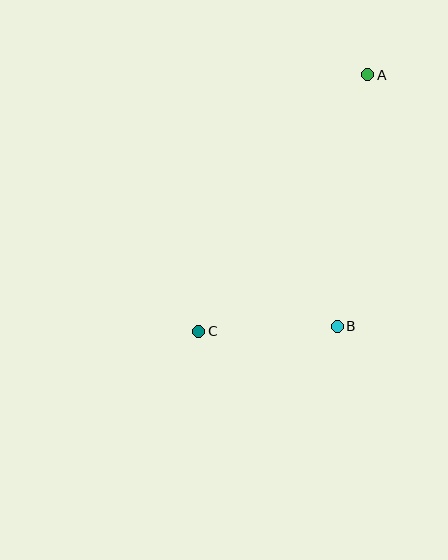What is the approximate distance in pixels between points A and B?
The distance between A and B is approximately 254 pixels.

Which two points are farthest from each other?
Points A and C are farthest from each other.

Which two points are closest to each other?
Points B and C are closest to each other.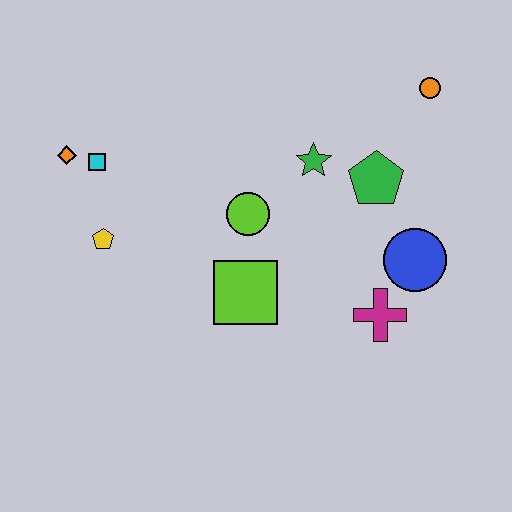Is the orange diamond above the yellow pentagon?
Yes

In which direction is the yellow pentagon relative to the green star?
The yellow pentagon is to the left of the green star.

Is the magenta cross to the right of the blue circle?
No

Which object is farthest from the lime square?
The orange circle is farthest from the lime square.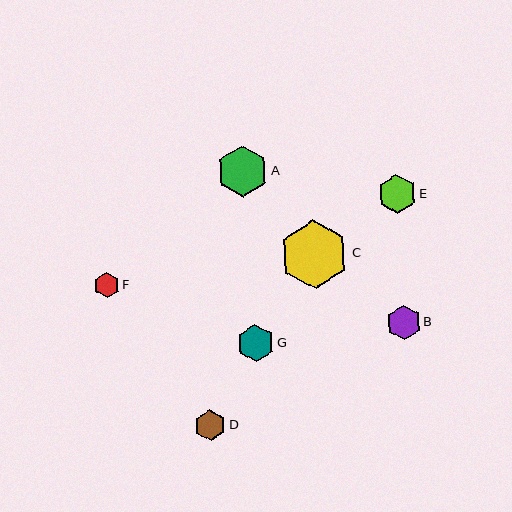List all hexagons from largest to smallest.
From largest to smallest: C, A, E, G, B, D, F.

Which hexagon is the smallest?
Hexagon F is the smallest with a size of approximately 25 pixels.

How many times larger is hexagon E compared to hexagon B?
Hexagon E is approximately 1.1 times the size of hexagon B.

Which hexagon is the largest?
Hexagon C is the largest with a size of approximately 68 pixels.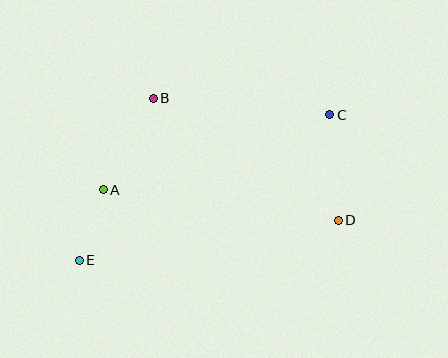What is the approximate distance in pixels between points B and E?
The distance between B and E is approximately 178 pixels.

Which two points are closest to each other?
Points A and E are closest to each other.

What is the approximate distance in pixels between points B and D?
The distance between B and D is approximately 222 pixels.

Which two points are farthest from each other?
Points C and E are farthest from each other.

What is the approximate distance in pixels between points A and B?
The distance between A and B is approximately 104 pixels.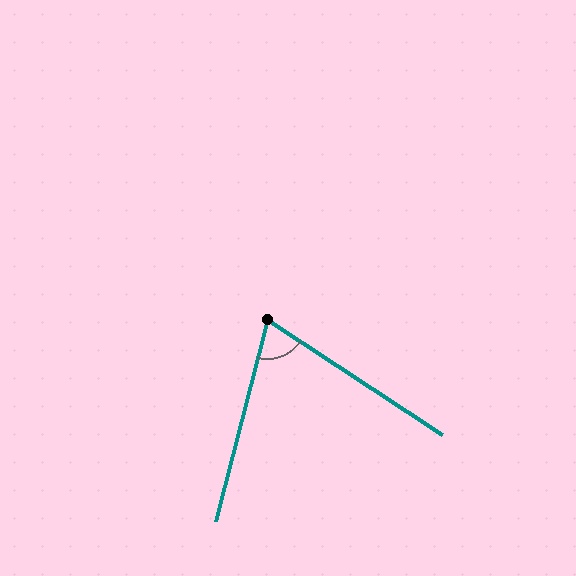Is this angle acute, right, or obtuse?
It is acute.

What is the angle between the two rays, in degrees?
Approximately 71 degrees.